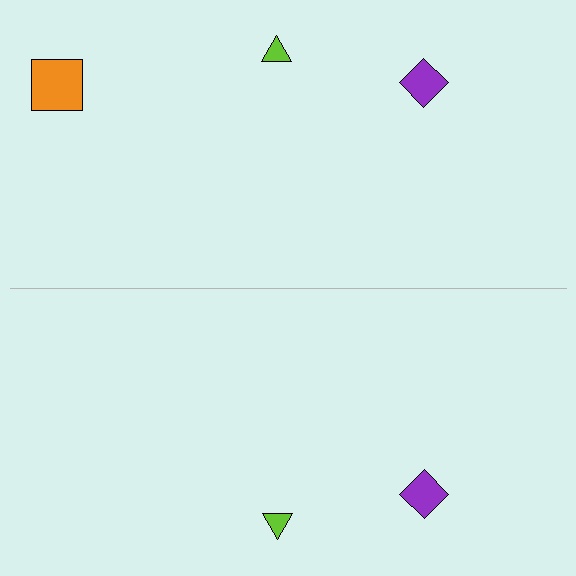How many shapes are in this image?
There are 5 shapes in this image.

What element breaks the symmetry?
A orange square is missing from the bottom side.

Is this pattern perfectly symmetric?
No, the pattern is not perfectly symmetric. A orange square is missing from the bottom side.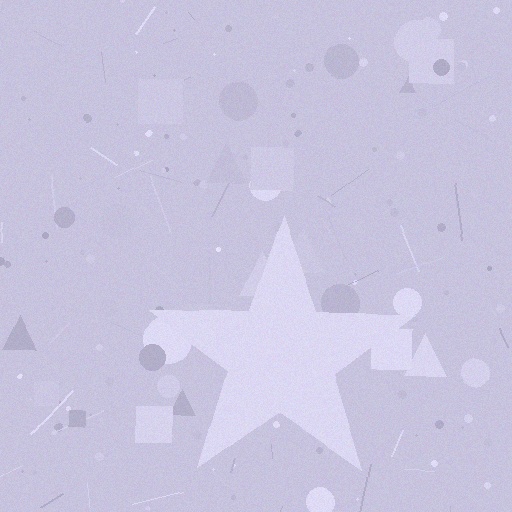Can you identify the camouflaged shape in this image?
The camouflaged shape is a star.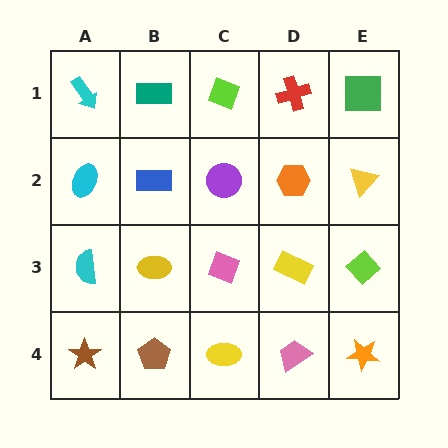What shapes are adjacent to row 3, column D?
An orange hexagon (row 2, column D), a pink trapezoid (row 4, column D), a pink diamond (row 3, column C), a lime diamond (row 3, column E).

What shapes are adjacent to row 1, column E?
A yellow triangle (row 2, column E), a red cross (row 1, column D).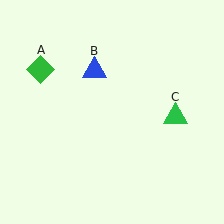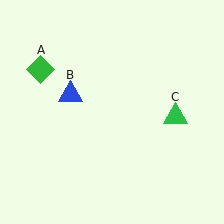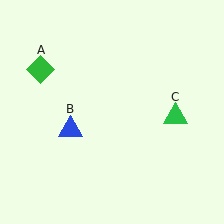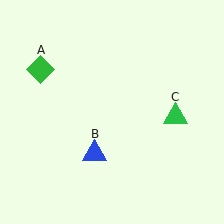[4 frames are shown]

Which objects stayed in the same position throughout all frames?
Green diamond (object A) and green triangle (object C) remained stationary.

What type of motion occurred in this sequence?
The blue triangle (object B) rotated counterclockwise around the center of the scene.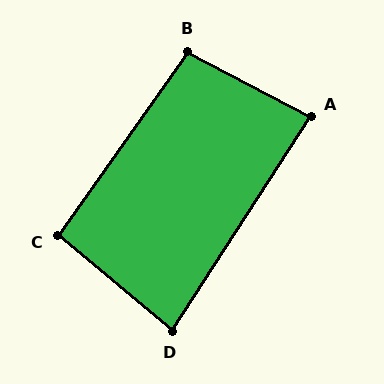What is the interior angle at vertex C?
Approximately 95 degrees (approximately right).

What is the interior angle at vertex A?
Approximately 85 degrees (approximately right).